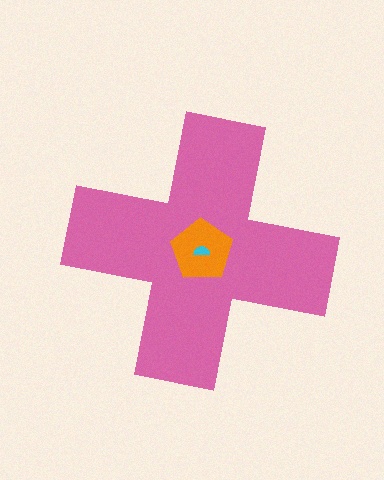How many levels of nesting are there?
3.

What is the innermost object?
The cyan semicircle.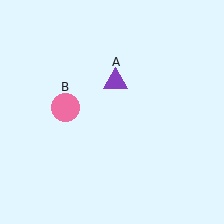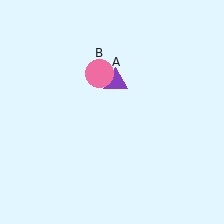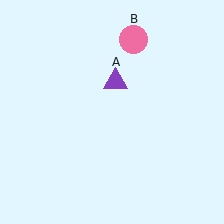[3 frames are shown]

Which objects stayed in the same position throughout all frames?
Purple triangle (object A) remained stationary.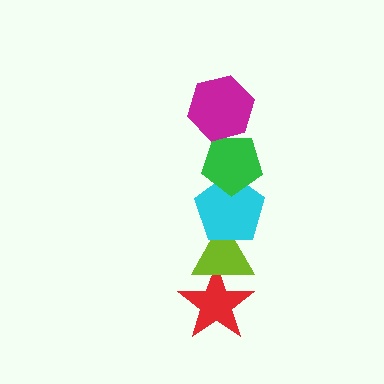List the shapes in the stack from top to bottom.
From top to bottom: the magenta hexagon, the green pentagon, the cyan pentagon, the lime triangle, the red star.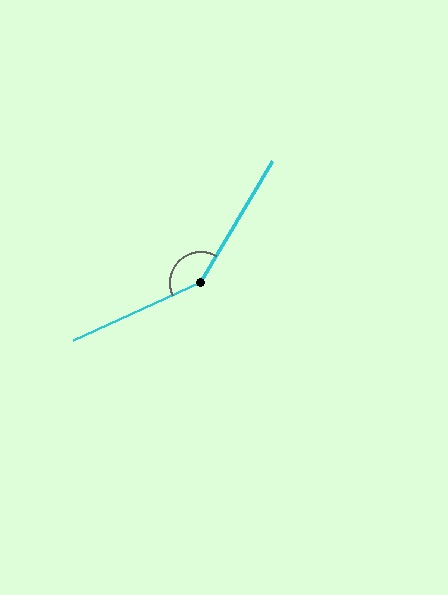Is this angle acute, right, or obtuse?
It is obtuse.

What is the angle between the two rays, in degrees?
Approximately 145 degrees.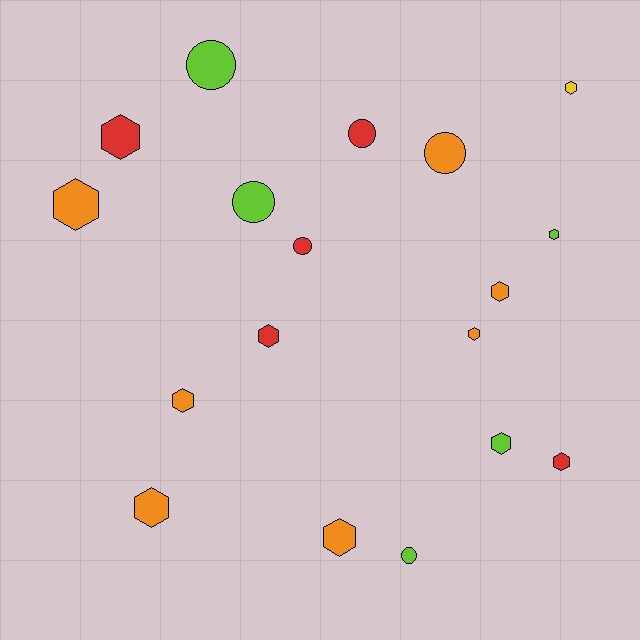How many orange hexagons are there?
There are 6 orange hexagons.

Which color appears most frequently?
Orange, with 7 objects.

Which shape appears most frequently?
Hexagon, with 12 objects.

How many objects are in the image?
There are 18 objects.